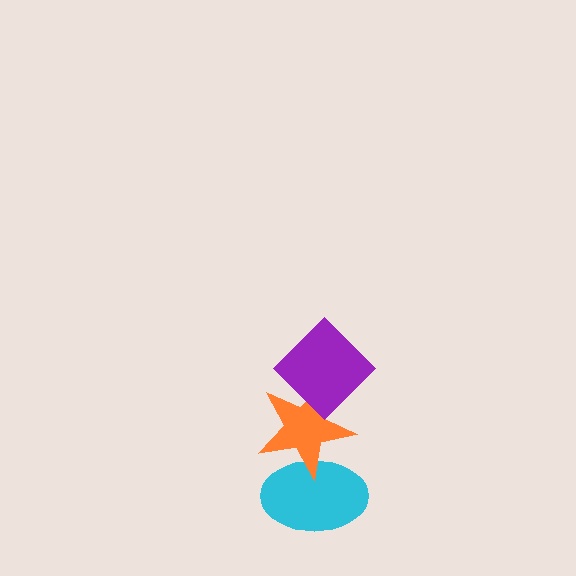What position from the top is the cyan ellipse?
The cyan ellipse is 3rd from the top.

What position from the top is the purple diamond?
The purple diamond is 1st from the top.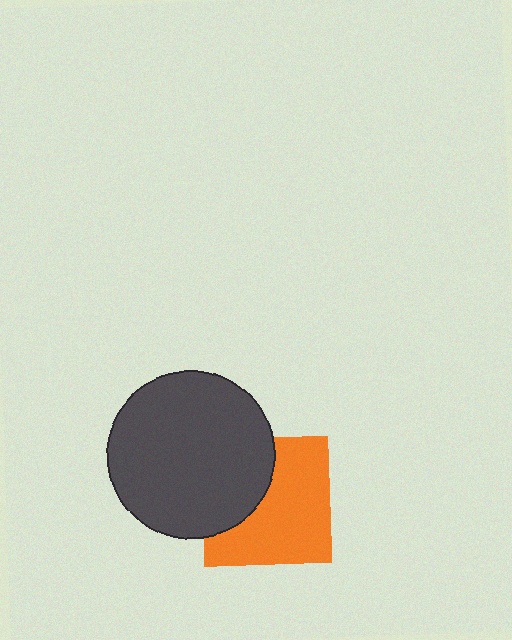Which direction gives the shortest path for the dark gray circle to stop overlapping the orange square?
Moving left gives the shortest separation.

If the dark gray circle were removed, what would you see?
You would see the complete orange square.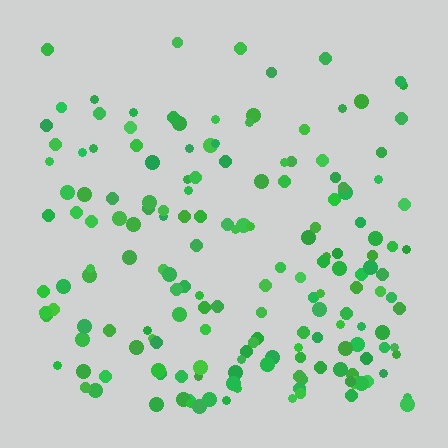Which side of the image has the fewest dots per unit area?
The top.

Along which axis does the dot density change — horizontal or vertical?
Vertical.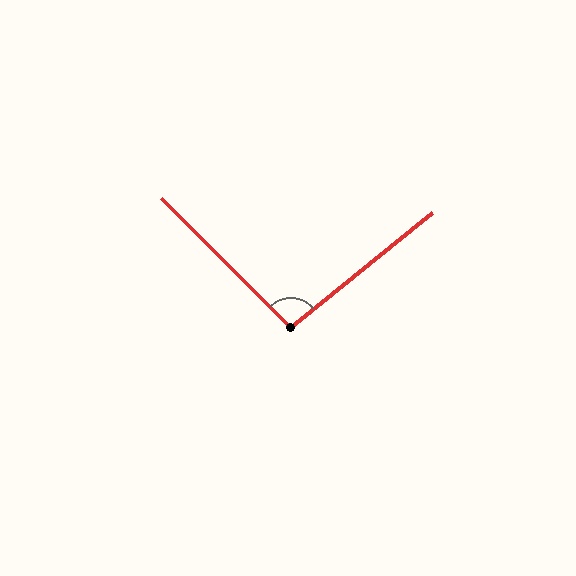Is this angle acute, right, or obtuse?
It is obtuse.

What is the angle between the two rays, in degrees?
Approximately 96 degrees.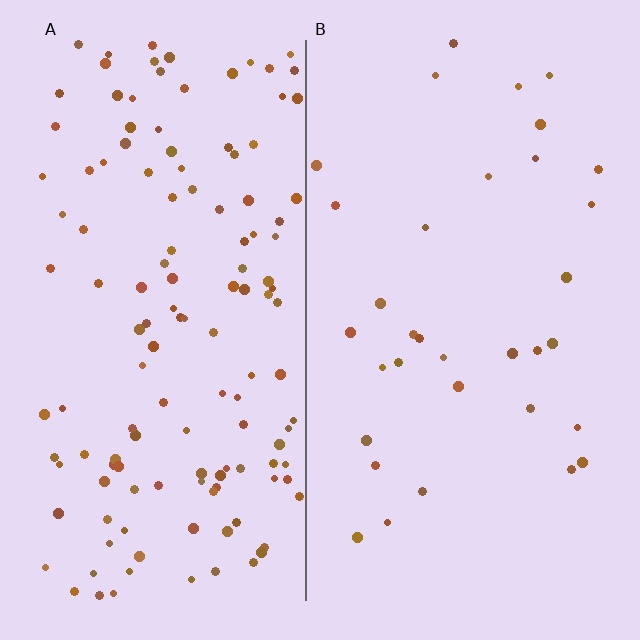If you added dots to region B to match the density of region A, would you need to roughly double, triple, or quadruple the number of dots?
Approximately quadruple.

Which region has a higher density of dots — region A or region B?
A (the left).